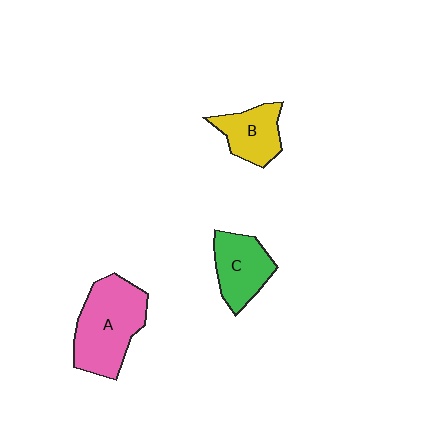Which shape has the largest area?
Shape A (pink).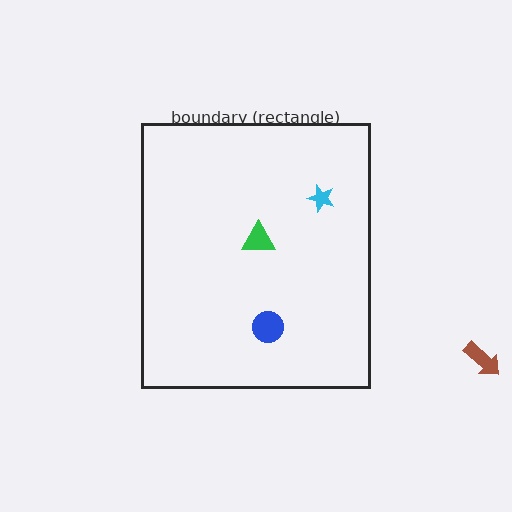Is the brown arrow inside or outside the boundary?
Outside.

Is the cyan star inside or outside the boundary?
Inside.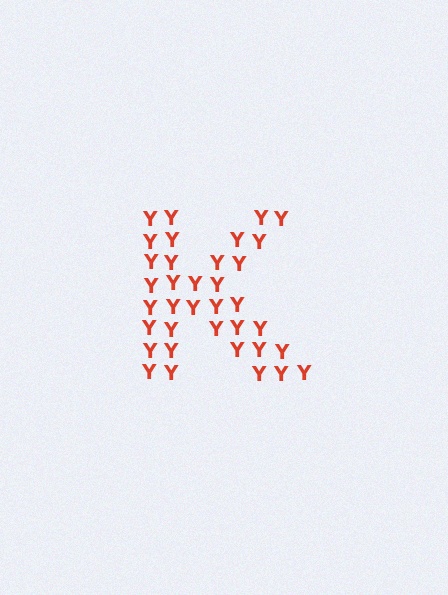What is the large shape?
The large shape is the letter K.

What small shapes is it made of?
It is made of small letter Y's.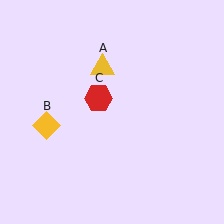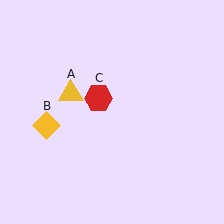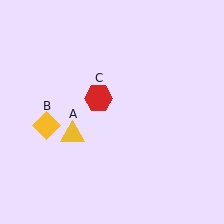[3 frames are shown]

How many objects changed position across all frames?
1 object changed position: yellow triangle (object A).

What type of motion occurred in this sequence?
The yellow triangle (object A) rotated counterclockwise around the center of the scene.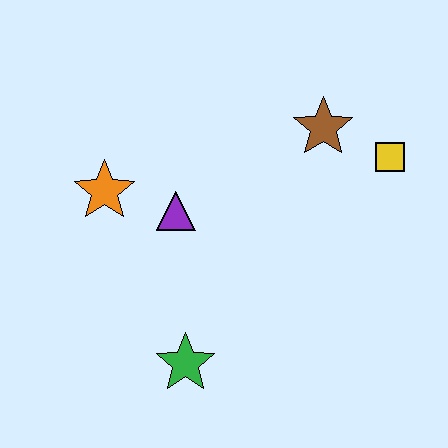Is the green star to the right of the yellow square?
No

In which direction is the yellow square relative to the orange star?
The yellow square is to the right of the orange star.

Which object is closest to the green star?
The purple triangle is closest to the green star.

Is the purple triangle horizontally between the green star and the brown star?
No